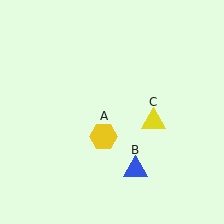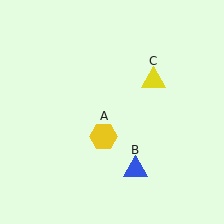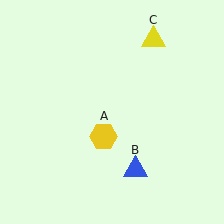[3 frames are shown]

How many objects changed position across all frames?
1 object changed position: yellow triangle (object C).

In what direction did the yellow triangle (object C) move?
The yellow triangle (object C) moved up.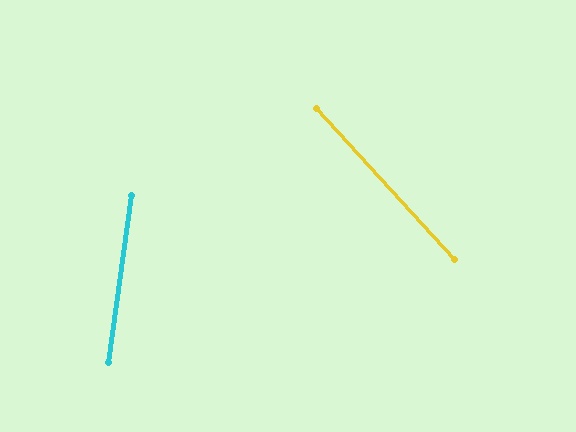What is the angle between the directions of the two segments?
Approximately 51 degrees.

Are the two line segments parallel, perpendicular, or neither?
Neither parallel nor perpendicular — they differ by about 51°.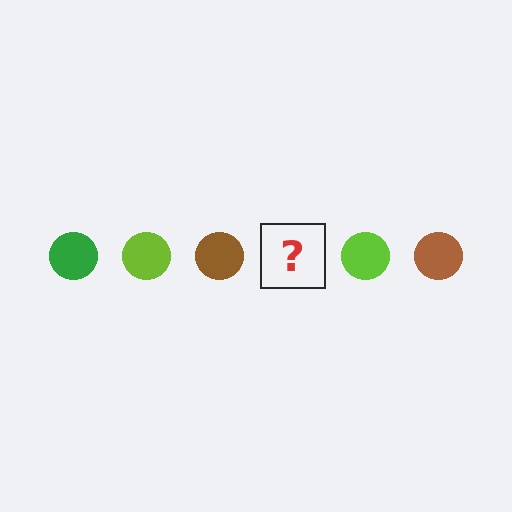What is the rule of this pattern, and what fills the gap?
The rule is that the pattern cycles through green, lime, brown circles. The gap should be filled with a green circle.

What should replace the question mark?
The question mark should be replaced with a green circle.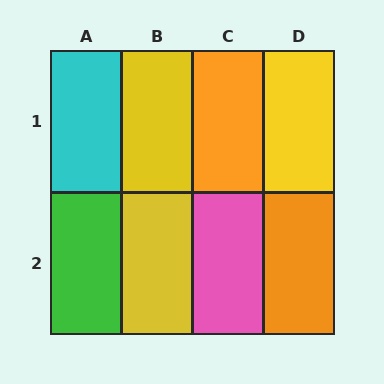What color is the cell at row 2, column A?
Green.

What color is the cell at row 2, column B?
Yellow.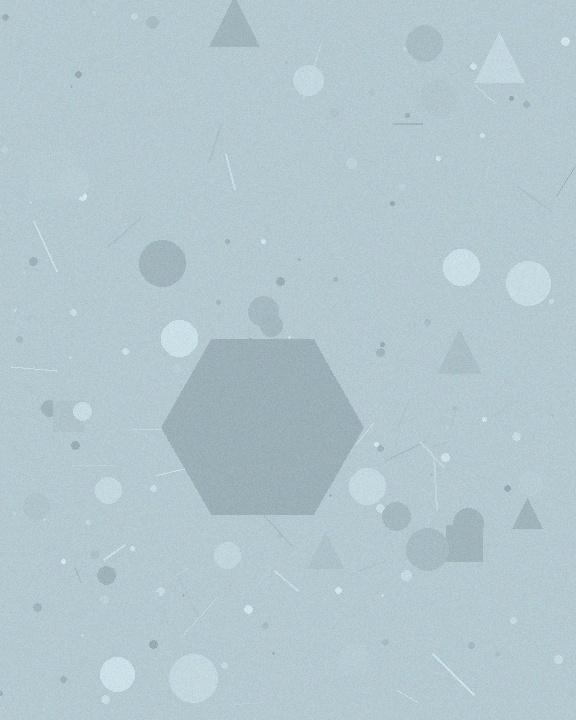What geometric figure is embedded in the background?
A hexagon is embedded in the background.